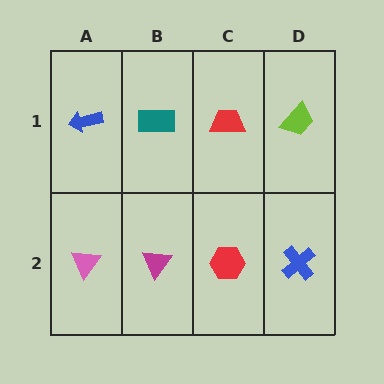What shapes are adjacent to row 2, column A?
A blue arrow (row 1, column A), a magenta triangle (row 2, column B).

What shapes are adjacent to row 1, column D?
A blue cross (row 2, column D), a red trapezoid (row 1, column C).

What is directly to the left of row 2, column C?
A magenta triangle.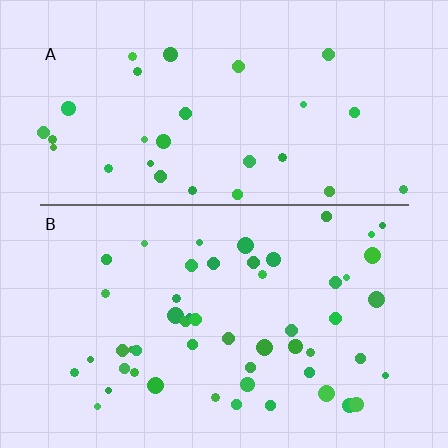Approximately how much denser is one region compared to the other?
Approximately 1.8× — region B over region A.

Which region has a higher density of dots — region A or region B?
B (the bottom).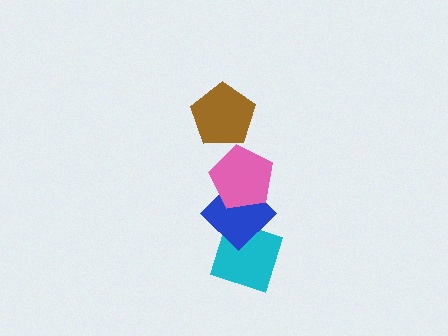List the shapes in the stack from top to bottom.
From top to bottom: the brown pentagon, the pink pentagon, the blue diamond, the cyan diamond.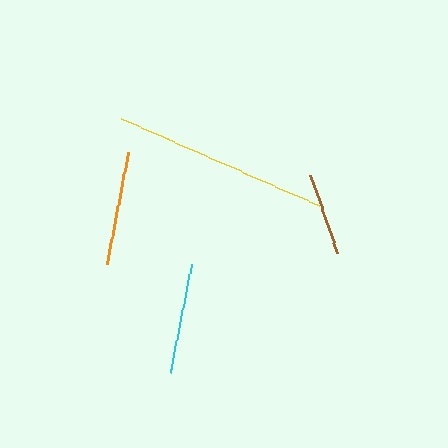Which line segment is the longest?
The yellow line is the longest at approximately 215 pixels.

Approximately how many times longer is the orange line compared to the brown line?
The orange line is approximately 1.4 times the length of the brown line.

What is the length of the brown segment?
The brown segment is approximately 83 pixels long.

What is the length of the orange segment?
The orange segment is approximately 113 pixels long.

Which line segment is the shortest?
The brown line is the shortest at approximately 83 pixels.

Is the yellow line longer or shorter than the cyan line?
The yellow line is longer than the cyan line.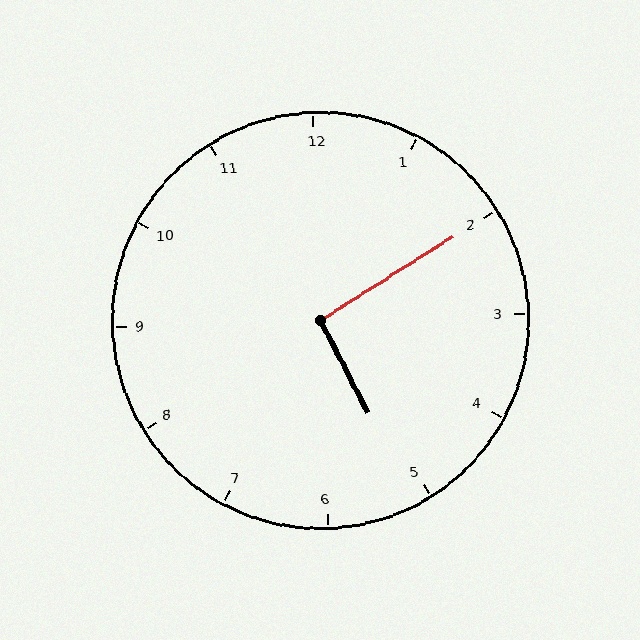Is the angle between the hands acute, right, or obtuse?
It is right.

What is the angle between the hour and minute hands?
Approximately 95 degrees.